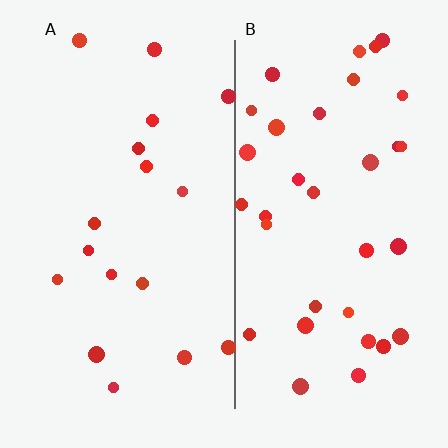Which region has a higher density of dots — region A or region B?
B (the right).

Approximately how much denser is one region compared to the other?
Approximately 2.0× — region B over region A.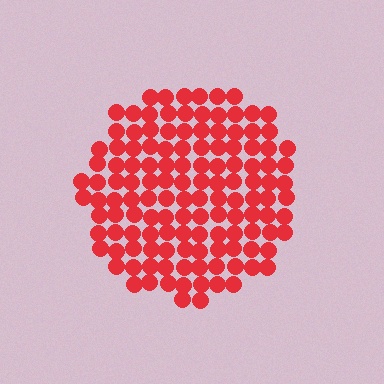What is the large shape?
The large shape is a circle.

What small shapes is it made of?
It is made of small circles.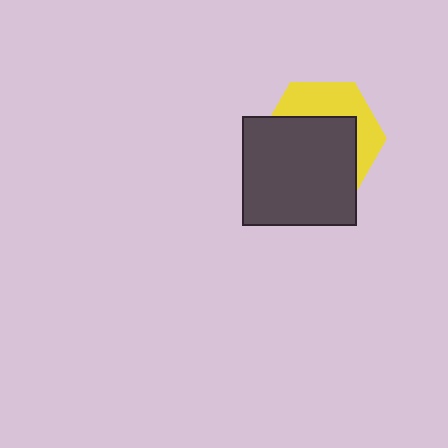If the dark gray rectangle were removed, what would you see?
You would see the complete yellow hexagon.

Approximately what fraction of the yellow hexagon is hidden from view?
Roughly 63% of the yellow hexagon is hidden behind the dark gray rectangle.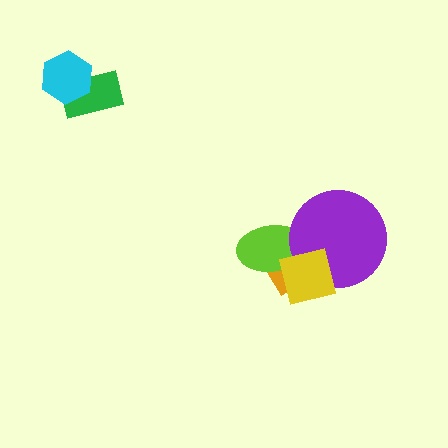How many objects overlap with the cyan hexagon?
1 object overlaps with the cyan hexagon.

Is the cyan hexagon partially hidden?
No, no other shape covers it.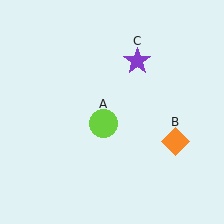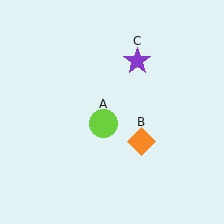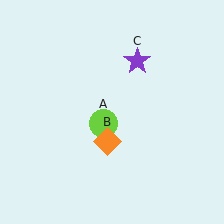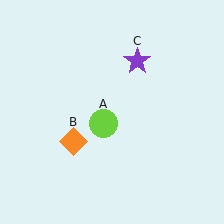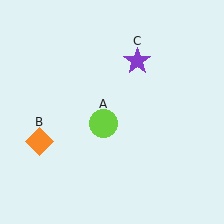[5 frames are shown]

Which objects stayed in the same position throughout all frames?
Lime circle (object A) and purple star (object C) remained stationary.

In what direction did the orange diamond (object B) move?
The orange diamond (object B) moved left.